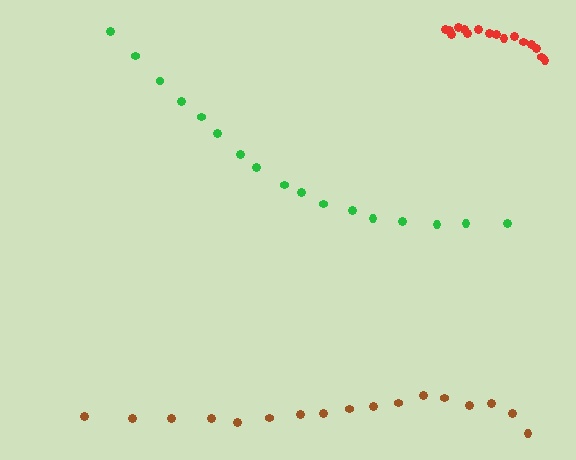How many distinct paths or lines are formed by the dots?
There are 3 distinct paths.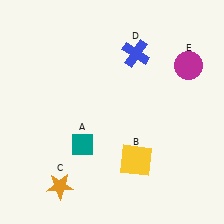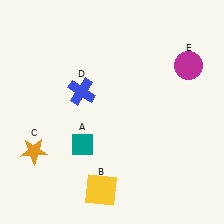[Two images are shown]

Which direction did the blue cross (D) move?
The blue cross (D) moved left.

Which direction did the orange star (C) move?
The orange star (C) moved up.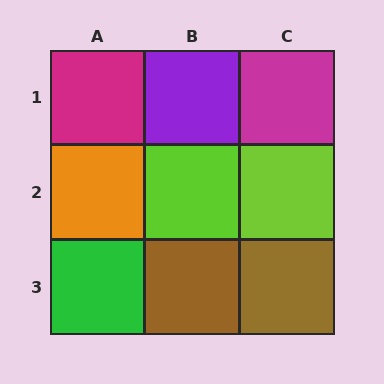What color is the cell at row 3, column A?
Green.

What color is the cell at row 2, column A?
Orange.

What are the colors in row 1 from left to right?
Magenta, purple, magenta.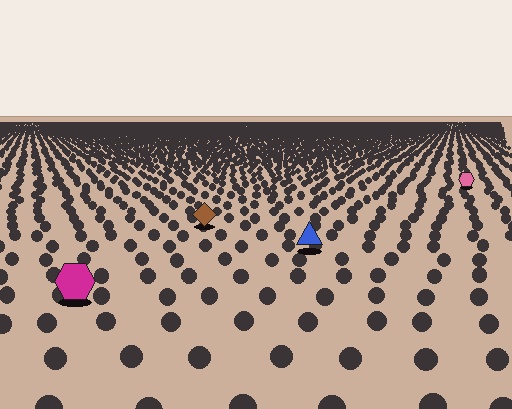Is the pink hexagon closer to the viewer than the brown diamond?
No. The brown diamond is closer — you can tell from the texture gradient: the ground texture is coarser near it.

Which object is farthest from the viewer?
The pink hexagon is farthest from the viewer. It appears smaller and the ground texture around it is denser.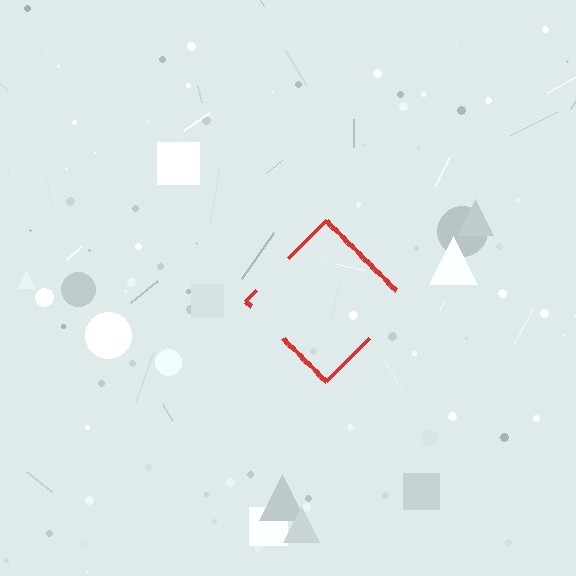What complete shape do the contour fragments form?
The contour fragments form a diamond.